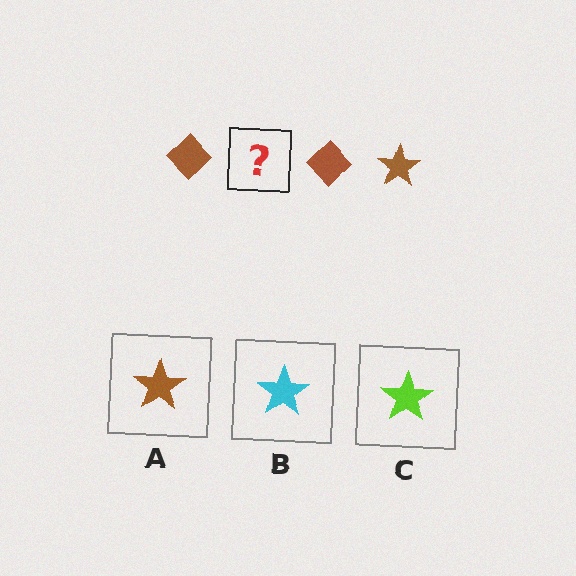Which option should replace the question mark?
Option A.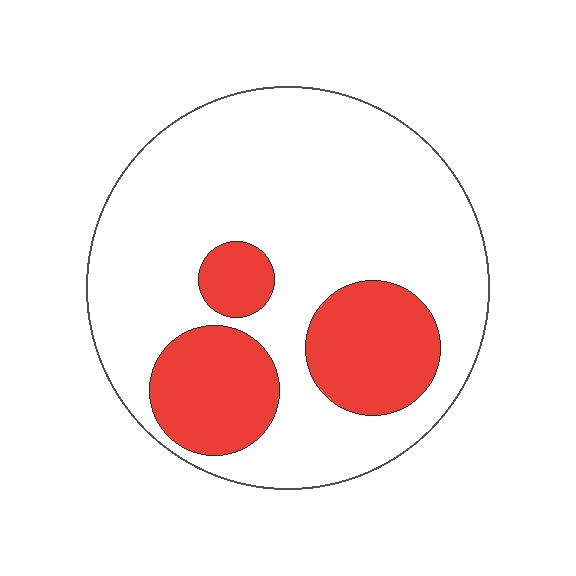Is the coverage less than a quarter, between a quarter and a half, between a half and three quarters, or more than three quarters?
Between a quarter and a half.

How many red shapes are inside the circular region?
3.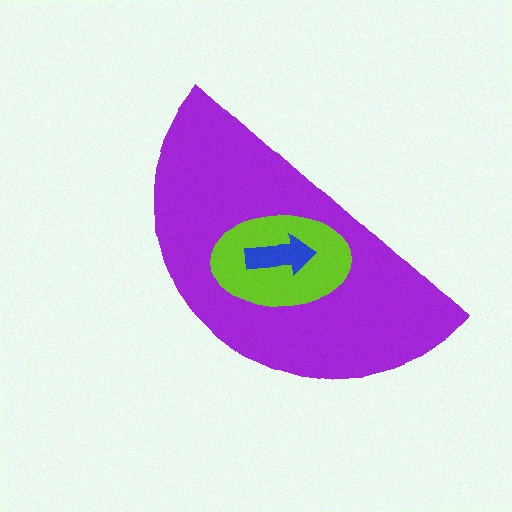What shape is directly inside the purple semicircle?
The lime ellipse.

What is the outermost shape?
The purple semicircle.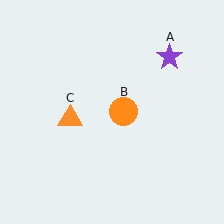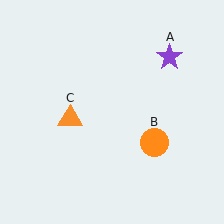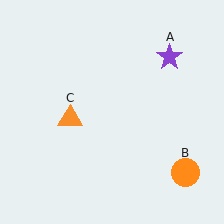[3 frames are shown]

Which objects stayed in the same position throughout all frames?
Purple star (object A) and orange triangle (object C) remained stationary.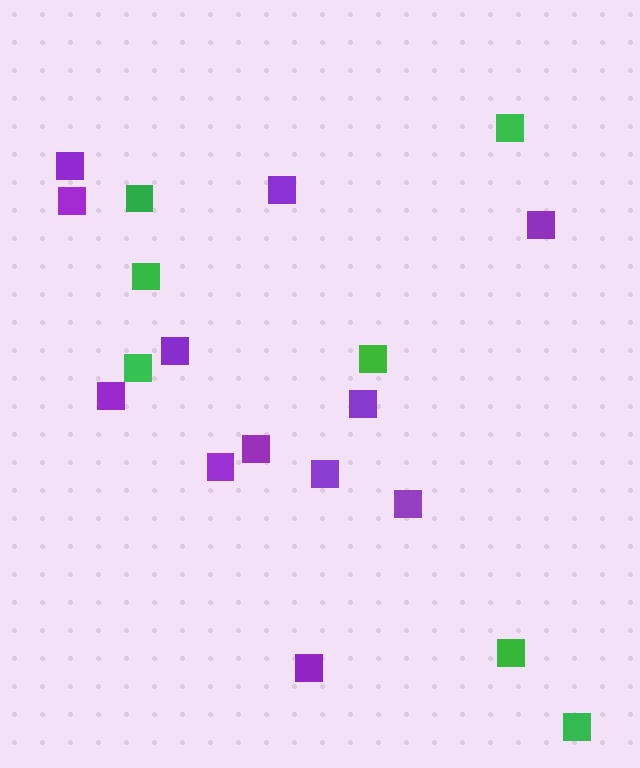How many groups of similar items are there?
There are 2 groups: one group of green squares (7) and one group of purple squares (12).